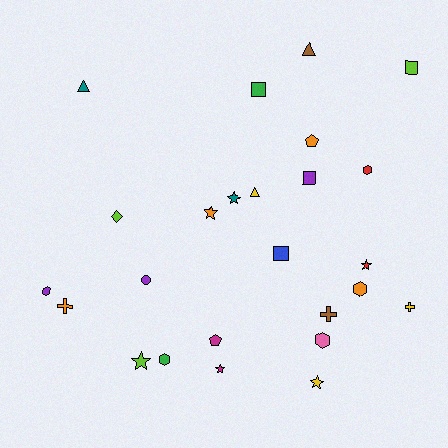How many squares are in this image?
There are 4 squares.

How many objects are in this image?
There are 25 objects.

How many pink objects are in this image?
There is 1 pink object.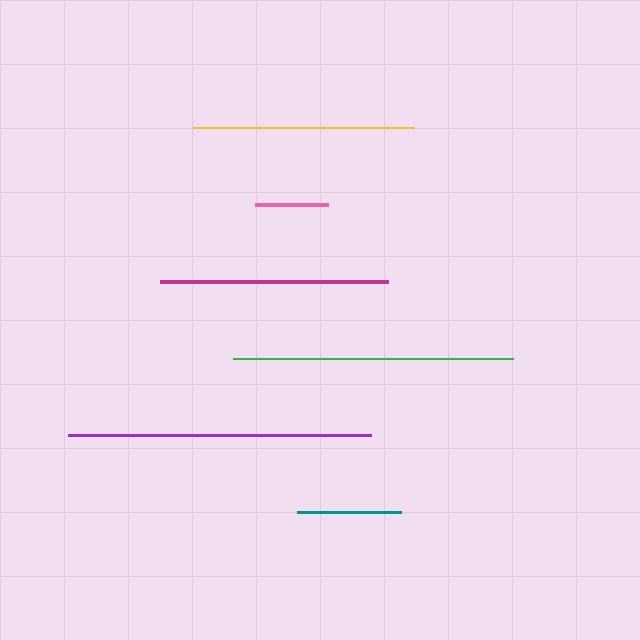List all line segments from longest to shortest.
From longest to shortest: purple, green, magenta, yellow, teal, pink.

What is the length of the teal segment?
The teal segment is approximately 104 pixels long.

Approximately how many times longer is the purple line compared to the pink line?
The purple line is approximately 4.1 times the length of the pink line.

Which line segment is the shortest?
The pink line is the shortest at approximately 73 pixels.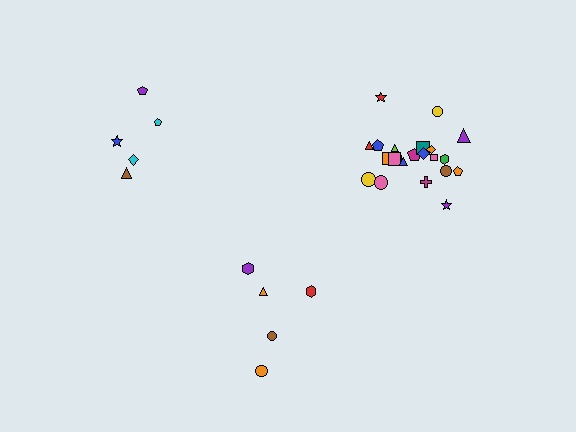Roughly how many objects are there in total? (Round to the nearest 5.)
Roughly 30 objects in total.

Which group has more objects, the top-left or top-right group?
The top-right group.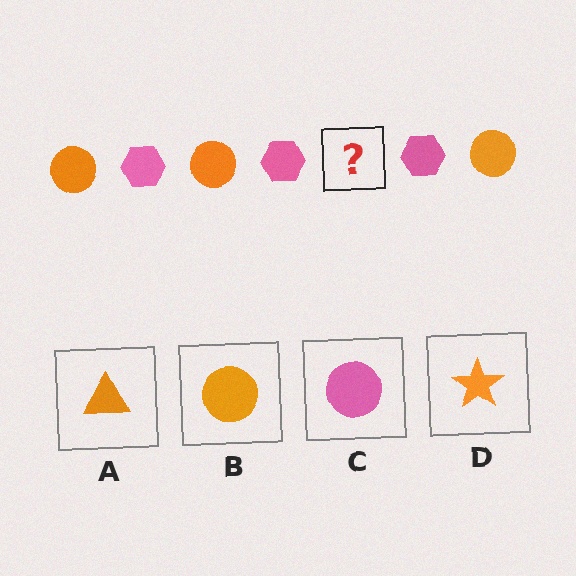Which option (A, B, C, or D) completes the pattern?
B.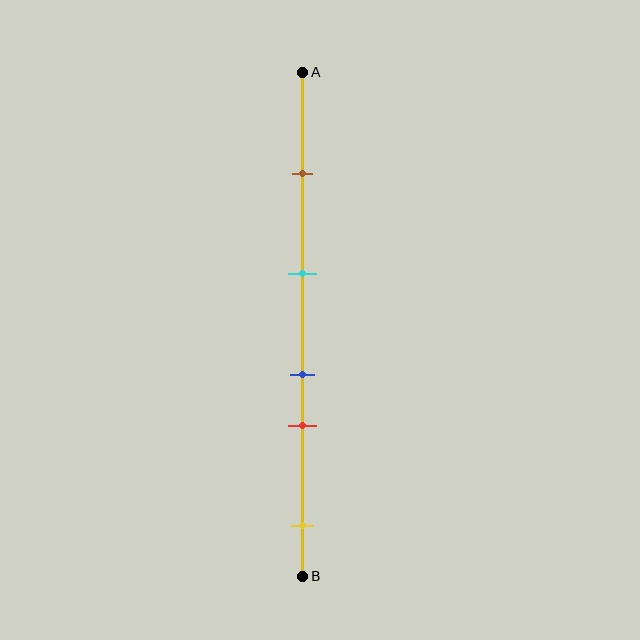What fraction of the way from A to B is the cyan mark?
The cyan mark is approximately 40% (0.4) of the way from A to B.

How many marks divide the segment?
There are 5 marks dividing the segment.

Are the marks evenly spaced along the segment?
No, the marks are not evenly spaced.